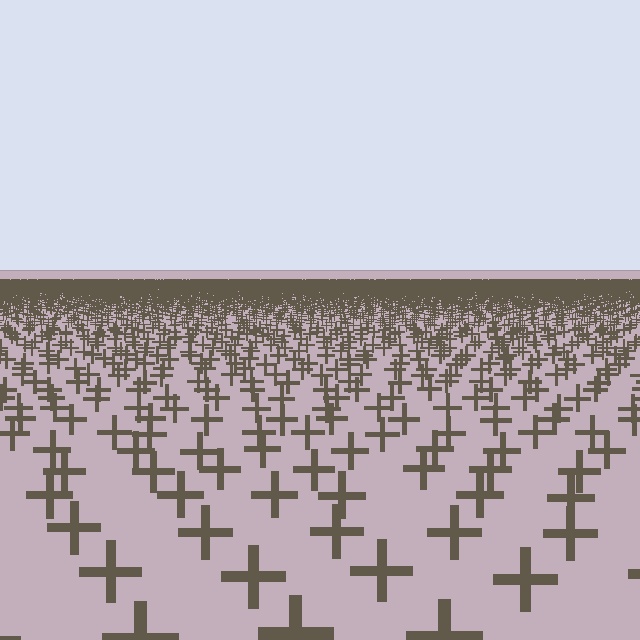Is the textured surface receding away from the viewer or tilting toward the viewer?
The surface is receding away from the viewer. Texture elements get smaller and denser toward the top.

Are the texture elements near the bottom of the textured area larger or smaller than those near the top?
Larger. Near the bottom, elements are closer to the viewer and appear at a bigger on-screen size.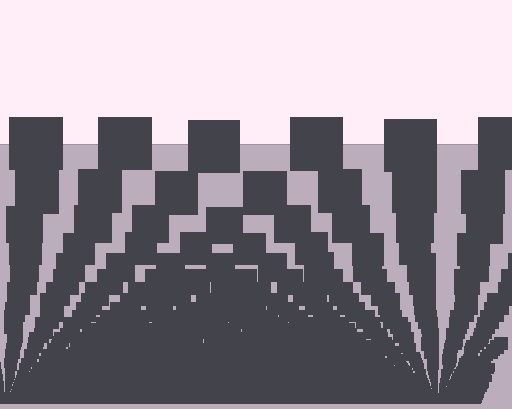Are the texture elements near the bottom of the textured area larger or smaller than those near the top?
Smaller. The gradient is inverted — elements near the bottom are smaller and denser.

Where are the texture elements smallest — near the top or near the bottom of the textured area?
Near the bottom.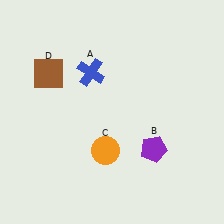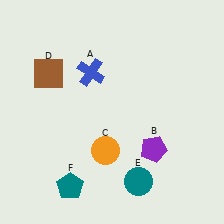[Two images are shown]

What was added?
A teal circle (E), a teal pentagon (F) were added in Image 2.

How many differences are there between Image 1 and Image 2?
There are 2 differences between the two images.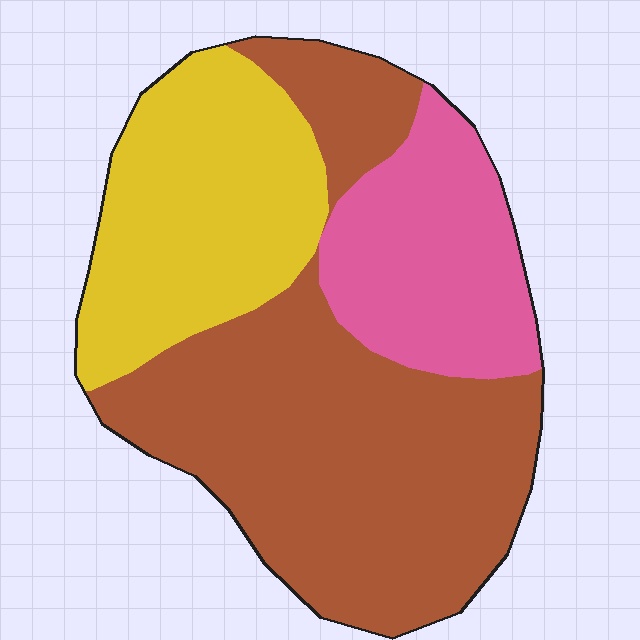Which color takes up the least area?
Pink, at roughly 20%.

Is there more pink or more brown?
Brown.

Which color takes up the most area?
Brown, at roughly 50%.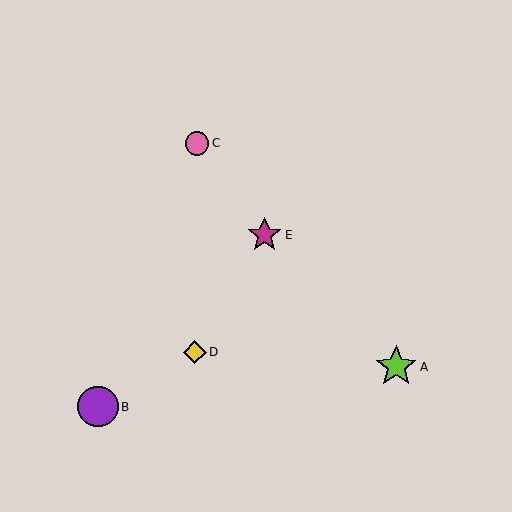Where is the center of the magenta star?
The center of the magenta star is at (264, 235).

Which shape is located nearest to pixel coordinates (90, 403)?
The purple circle (labeled B) at (98, 407) is nearest to that location.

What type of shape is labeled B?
Shape B is a purple circle.